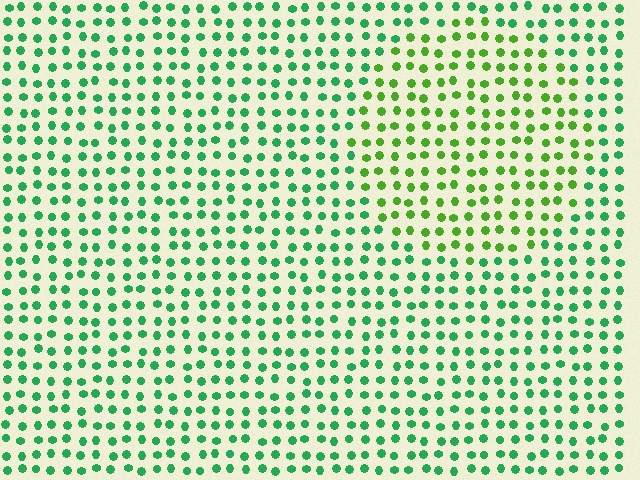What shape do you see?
I see a circle.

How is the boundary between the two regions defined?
The boundary is defined purely by a slight shift in hue (about 36 degrees). Spacing, size, and orientation are identical on both sides.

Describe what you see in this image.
The image is filled with small green elements in a uniform arrangement. A circle-shaped region is visible where the elements are tinted to a slightly different hue, forming a subtle color boundary.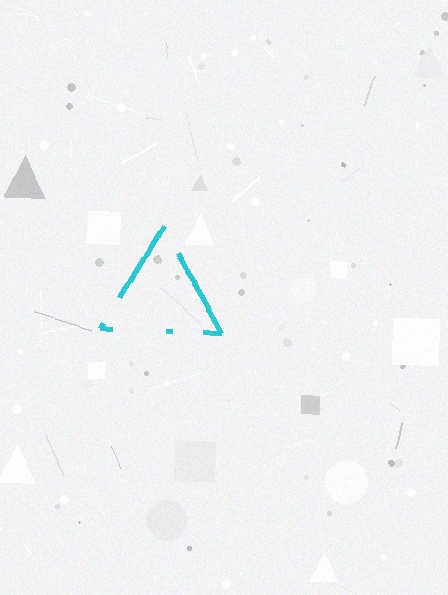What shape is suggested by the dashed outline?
The dashed outline suggests a triangle.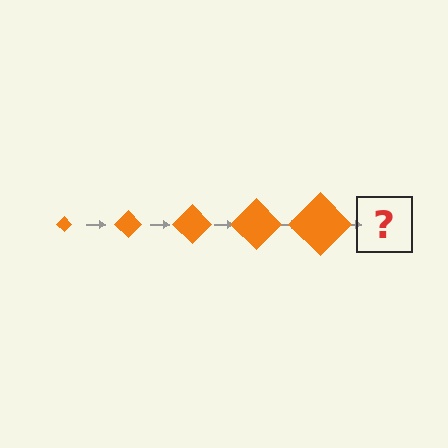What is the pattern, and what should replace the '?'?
The pattern is that the diamond gets progressively larger each step. The '?' should be an orange diamond, larger than the previous one.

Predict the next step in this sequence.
The next step is an orange diamond, larger than the previous one.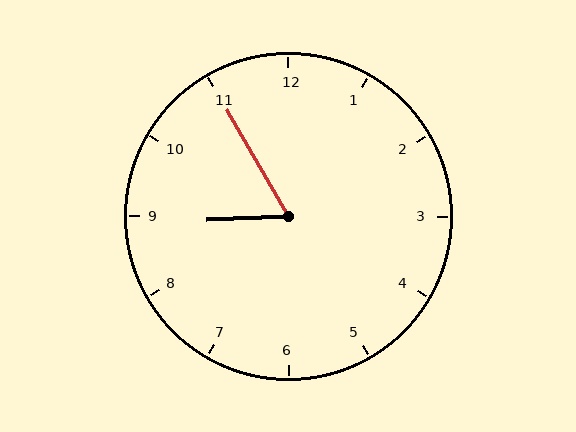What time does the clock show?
8:55.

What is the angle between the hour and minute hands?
Approximately 62 degrees.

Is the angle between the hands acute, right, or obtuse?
It is acute.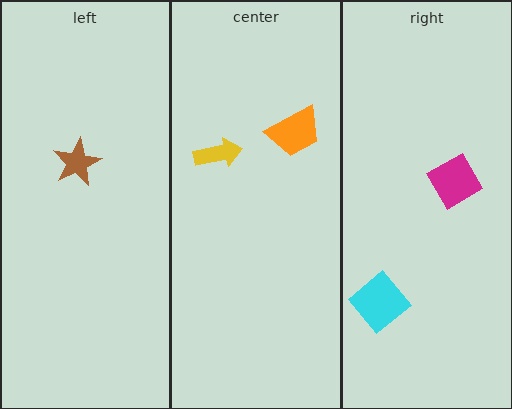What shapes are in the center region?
The orange trapezoid, the yellow arrow.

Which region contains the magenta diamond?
The right region.